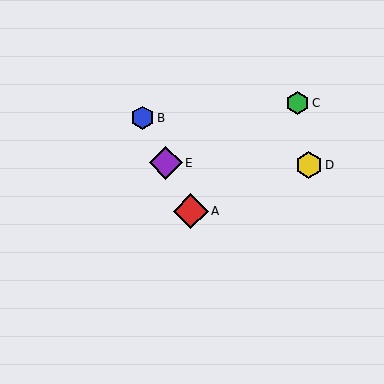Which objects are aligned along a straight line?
Objects A, B, E are aligned along a straight line.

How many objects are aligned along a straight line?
3 objects (A, B, E) are aligned along a straight line.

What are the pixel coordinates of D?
Object D is at (309, 165).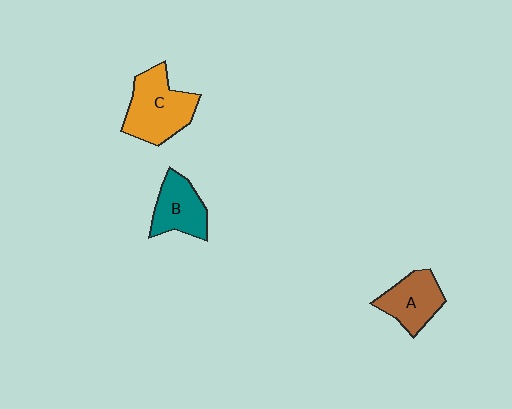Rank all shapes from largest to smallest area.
From largest to smallest: C (orange), A (brown), B (teal).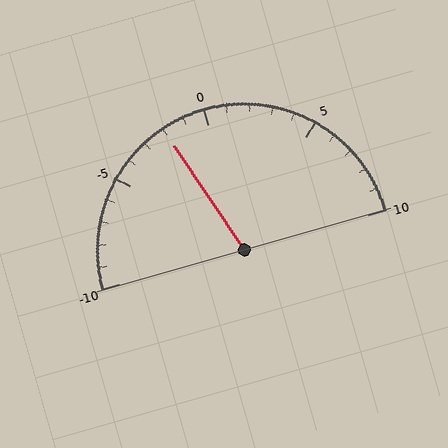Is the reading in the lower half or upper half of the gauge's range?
The reading is in the lower half of the range (-10 to 10).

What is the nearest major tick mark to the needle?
The nearest major tick mark is 0.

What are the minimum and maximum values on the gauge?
The gauge ranges from -10 to 10.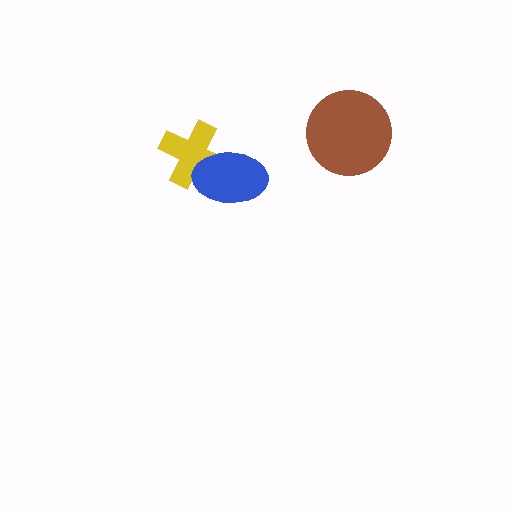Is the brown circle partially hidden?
No, no other shape covers it.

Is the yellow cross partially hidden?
Yes, it is partially covered by another shape.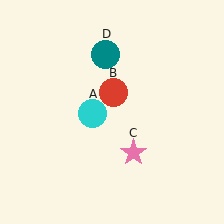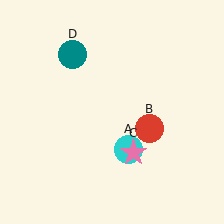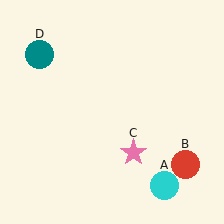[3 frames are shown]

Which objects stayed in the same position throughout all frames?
Pink star (object C) remained stationary.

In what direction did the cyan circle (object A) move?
The cyan circle (object A) moved down and to the right.